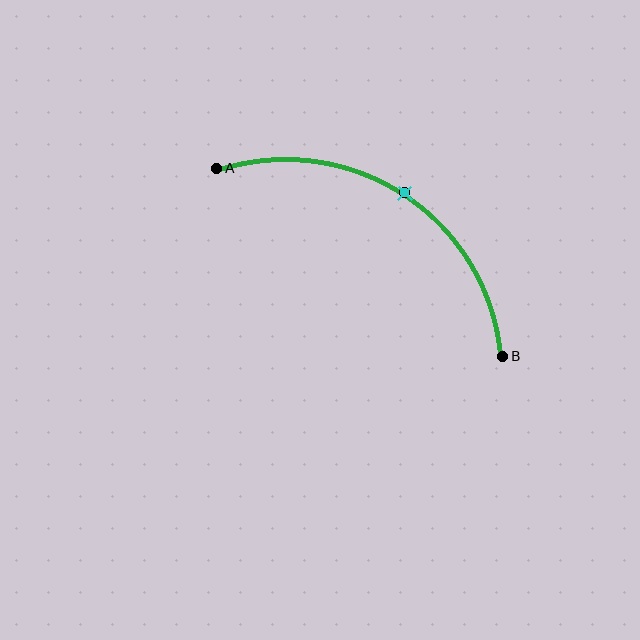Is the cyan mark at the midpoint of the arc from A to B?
Yes. The cyan mark lies on the arc at equal arc-length from both A and B — it is the arc midpoint.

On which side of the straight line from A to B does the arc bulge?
The arc bulges above the straight line connecting A and B.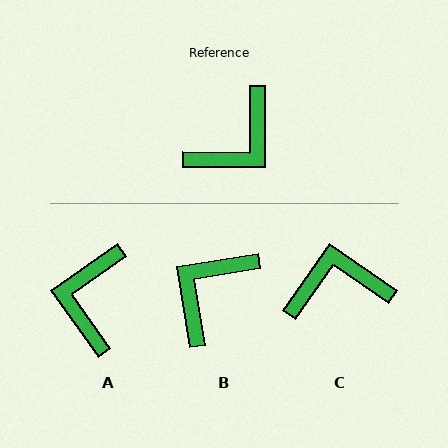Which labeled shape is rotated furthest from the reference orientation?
B, about 171 degrees away.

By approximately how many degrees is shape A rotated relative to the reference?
Approximately 145 degrees clockwise.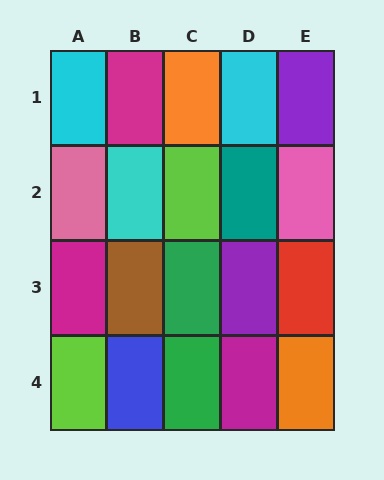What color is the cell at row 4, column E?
Orange.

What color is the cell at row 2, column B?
Cyan.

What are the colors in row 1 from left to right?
Cyan, magenta, orange, cyan, purple.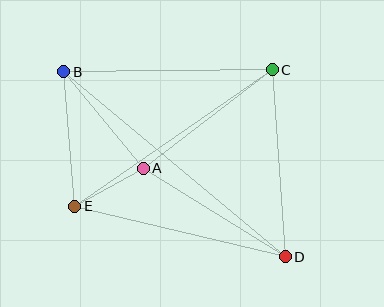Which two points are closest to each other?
Points A and E are closest to each other.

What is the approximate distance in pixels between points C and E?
The distance between C and E is approximately 240 pixels.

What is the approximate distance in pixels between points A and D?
The distance between A and D is approximately 168 pixels.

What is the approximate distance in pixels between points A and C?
The distance between A and C is approximately 162 pixels.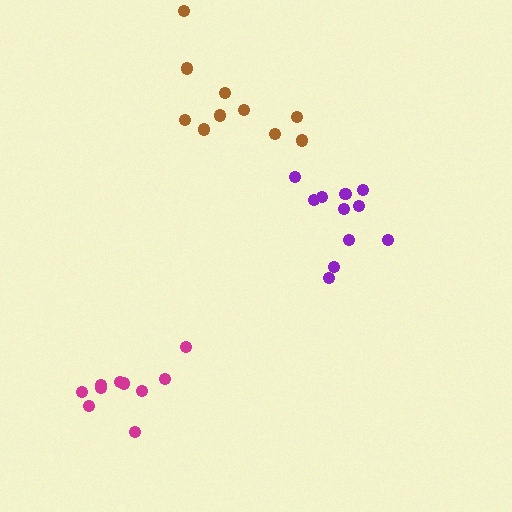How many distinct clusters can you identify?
There are 3 distinct clusters.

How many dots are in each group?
Group 1: 11 dots, Group 2: 10 dots, Group 3: 10 dots (31 total).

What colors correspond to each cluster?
The clusters are colored: purple, magenta, brown.